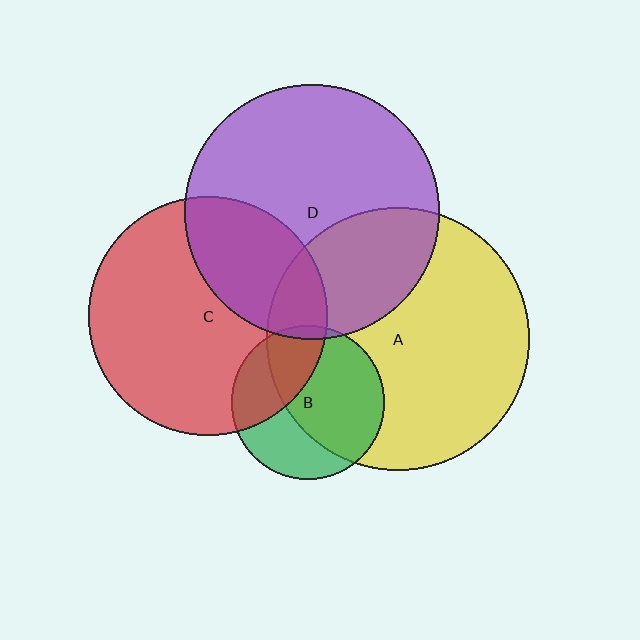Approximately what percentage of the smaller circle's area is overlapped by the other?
Approximately 30%.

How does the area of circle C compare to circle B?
Approximately 2.4 times.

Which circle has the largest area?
Circle A (yellow).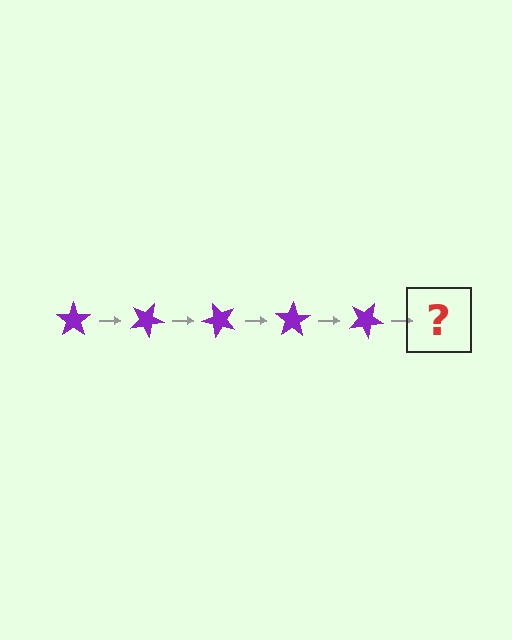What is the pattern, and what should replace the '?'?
The pattern is that the star rotates 25 degrees each step. The '?' should be a purple star rotated 125 degrees.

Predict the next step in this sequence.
The next step is a purple star rotated 125 degrees.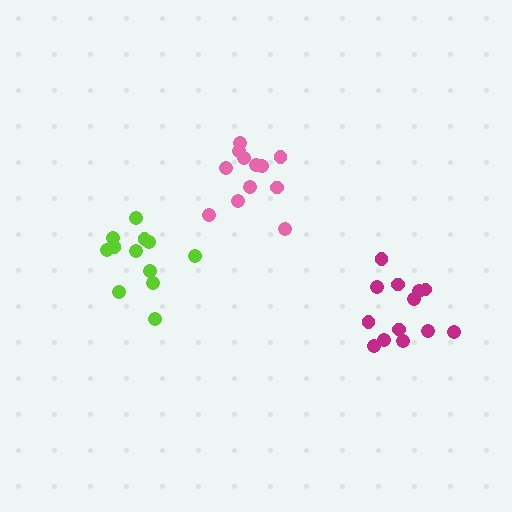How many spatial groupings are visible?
There are 3 spatial groupings.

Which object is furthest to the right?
The magenta cluster is rightmost.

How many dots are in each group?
Group 1: 12 dots, Group 2: 12 dots, Group 3: 13 dots (37 total).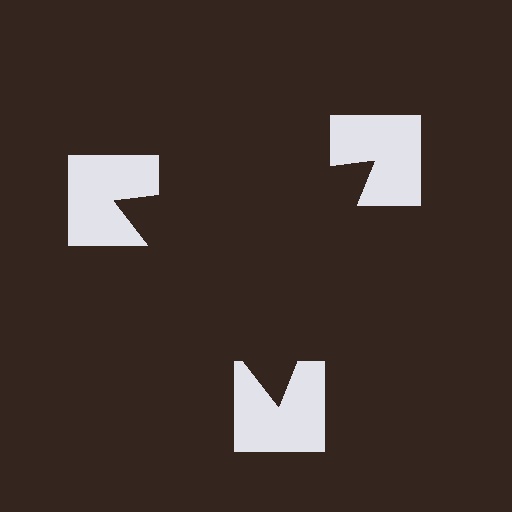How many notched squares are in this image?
There are 3 — one at each vertex of the illusory triangle.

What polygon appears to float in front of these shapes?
An illusory triangle — its edges are inferred from the aligned wedge cuts in the notched squares, not physically drawn.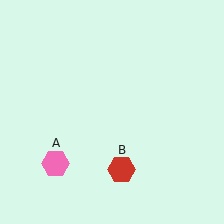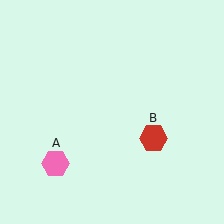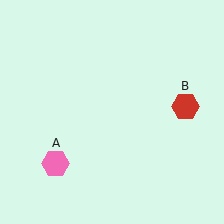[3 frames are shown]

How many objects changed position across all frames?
1 object changed position: red hexagon (object B).